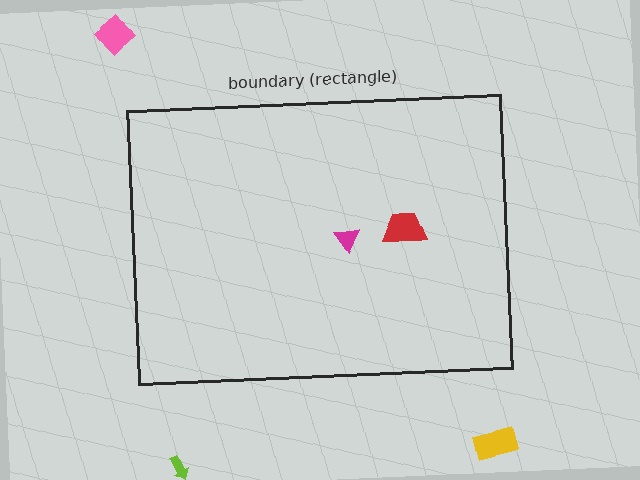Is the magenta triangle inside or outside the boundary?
Inside.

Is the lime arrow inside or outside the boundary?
Outside.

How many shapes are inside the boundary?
2 inside, 3 outside.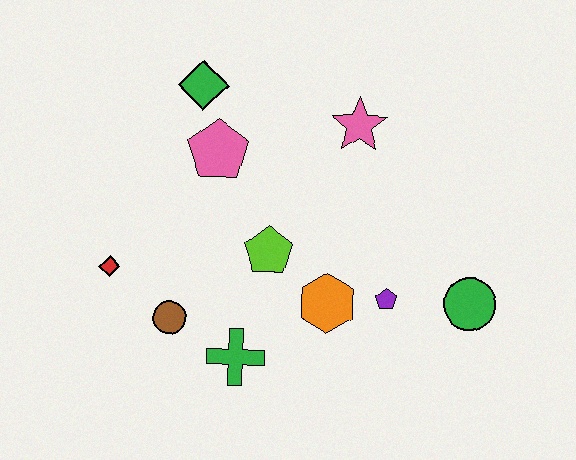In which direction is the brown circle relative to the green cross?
The brown circle is to the left of the green cross.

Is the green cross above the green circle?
No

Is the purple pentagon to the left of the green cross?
No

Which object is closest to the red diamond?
The brown circle is closest to the red diamond.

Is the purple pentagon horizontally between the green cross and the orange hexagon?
No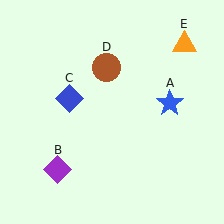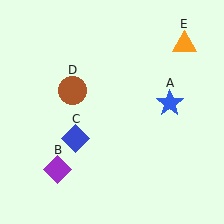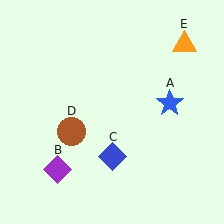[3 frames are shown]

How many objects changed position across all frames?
2 objects changed position: blue diamond (object C), brown circle (object D).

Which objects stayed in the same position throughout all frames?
Blue star (object A) and purple diamond (object B) and orange triangle (object E) remained stationary.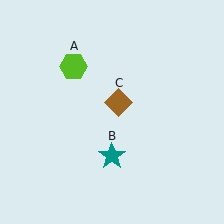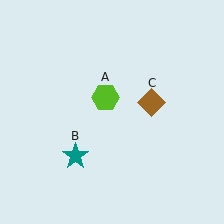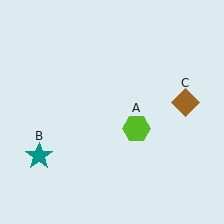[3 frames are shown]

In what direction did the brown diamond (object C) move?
The brown diamond (object C) moved right.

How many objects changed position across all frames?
3 objects changed position: lime hexagon (object A), teal star (object B), brown diamond (object C).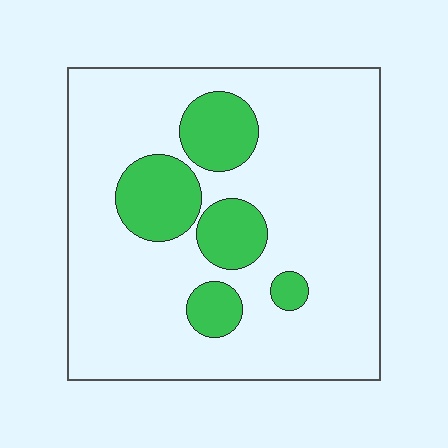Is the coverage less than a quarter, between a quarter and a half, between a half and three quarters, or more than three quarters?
Less than a quarter.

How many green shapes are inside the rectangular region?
5.